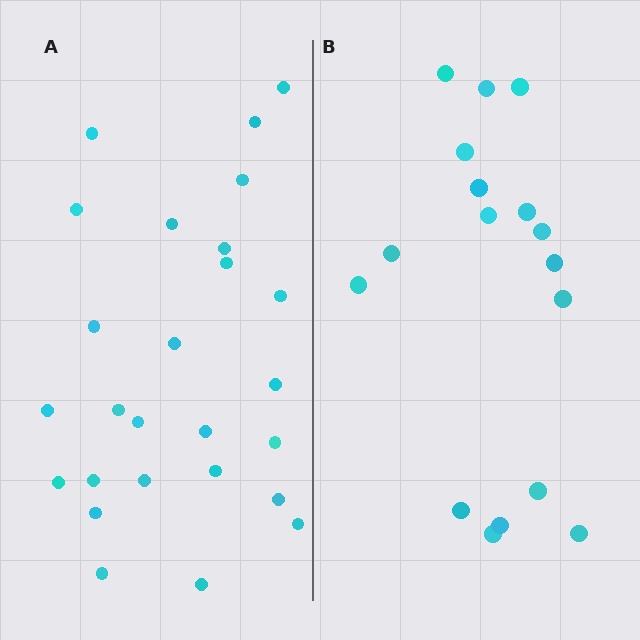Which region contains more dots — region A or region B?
Region A (the left region) has more dots.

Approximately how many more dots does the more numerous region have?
Region A has roughly 8 or so more dots than region B.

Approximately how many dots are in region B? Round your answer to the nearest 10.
About 20 dots. (The exact count is 17, which rounds to 20.)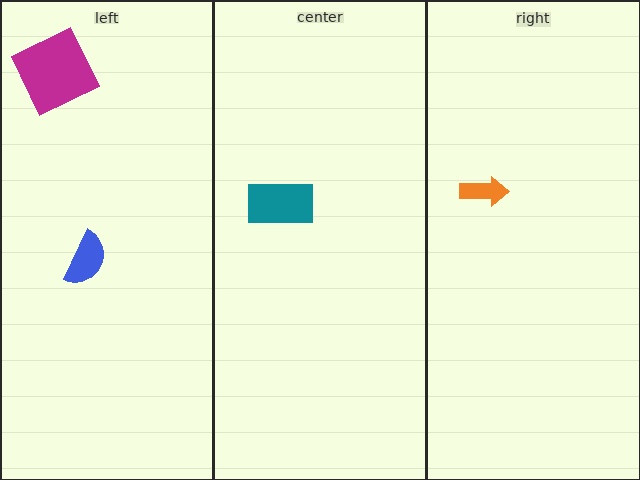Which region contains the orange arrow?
The right region.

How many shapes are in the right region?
1.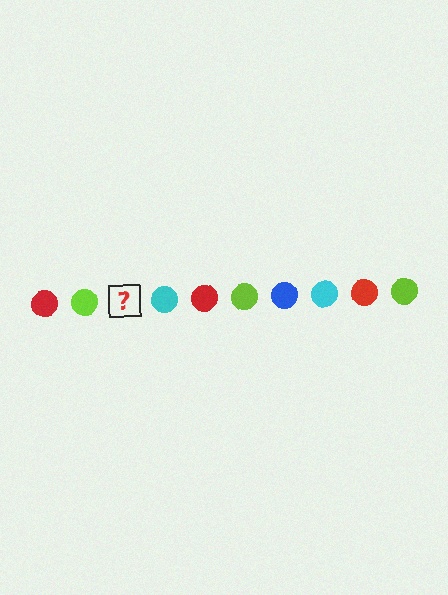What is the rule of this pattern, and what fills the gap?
The rule is that the pattern cycles through red, lime, blue, cyan circles. The gap should be filled with a blue circle.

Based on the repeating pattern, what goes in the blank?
The blank should be a blue circle.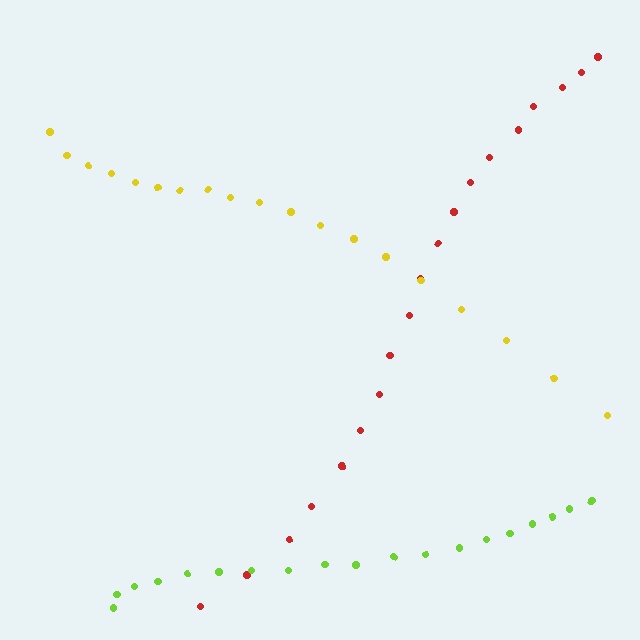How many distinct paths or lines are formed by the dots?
There are 3 distinct paths.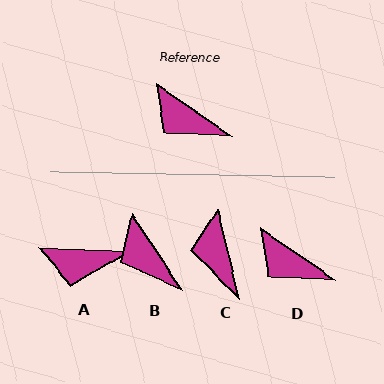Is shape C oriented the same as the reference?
No, it is off by about 42 degrees.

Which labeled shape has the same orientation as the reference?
D.